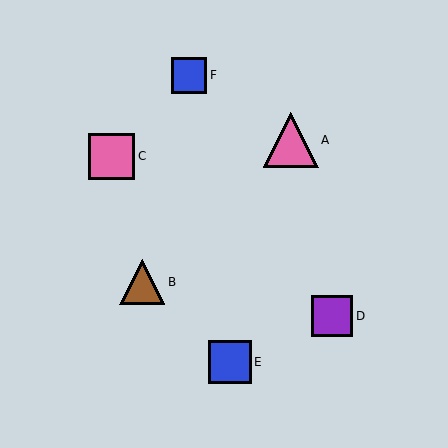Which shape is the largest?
The pink triangle (labeled A) is the largest.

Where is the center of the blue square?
The center of the blue square is at (189, 75).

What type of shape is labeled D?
Shape D is a purple square.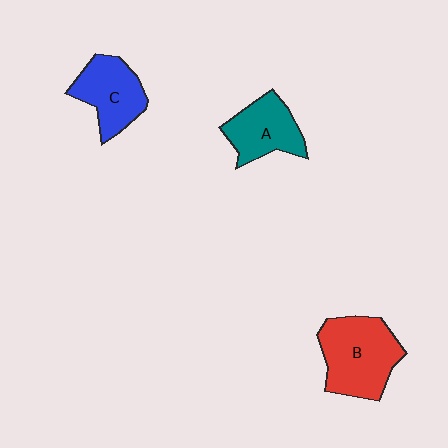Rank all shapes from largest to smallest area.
From largest to smallest: B (red), C (blue), A (teal).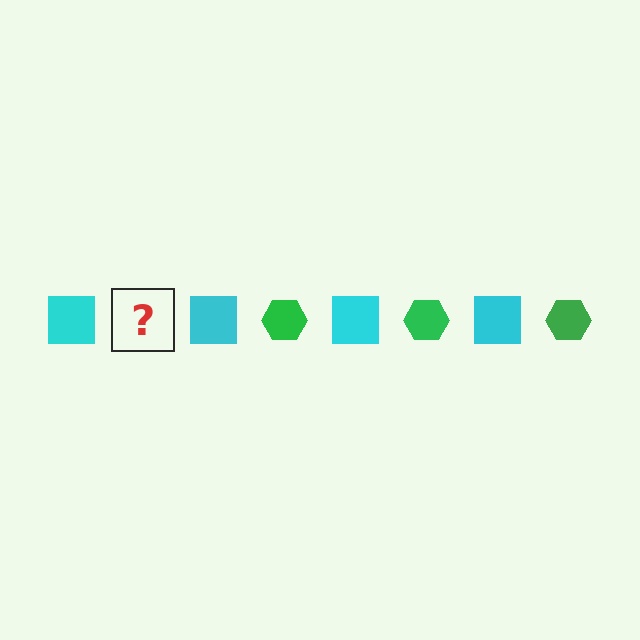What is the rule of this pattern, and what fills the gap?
The rule is that the pattern alternates between cyan square and green hexagon. The gap should be filled with a green hexagon.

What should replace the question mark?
The question mark should be replaced with a green hexagon.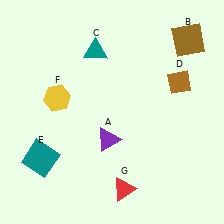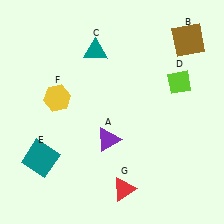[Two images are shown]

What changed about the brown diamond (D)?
In Image 1, D is brown. In Image 2, it changed to lime.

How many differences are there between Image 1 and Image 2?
There is 1 difference between the two images.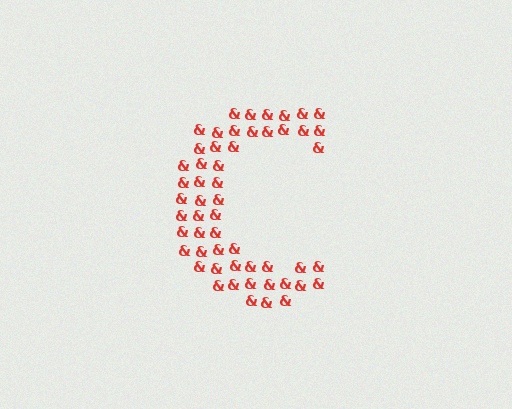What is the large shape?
The large shape is the letter C.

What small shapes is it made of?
It is made of small ampersands.